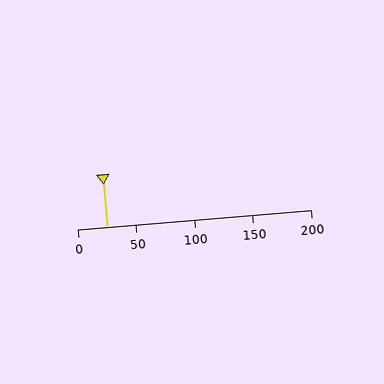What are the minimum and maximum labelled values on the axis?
The axis runs from 0 to 200.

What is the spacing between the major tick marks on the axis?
The major ticks are spaced 50 apart.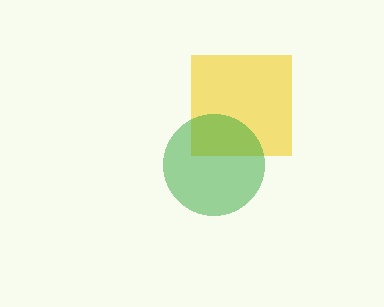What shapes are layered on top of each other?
The layered shapes are: a yellow square, a green circle.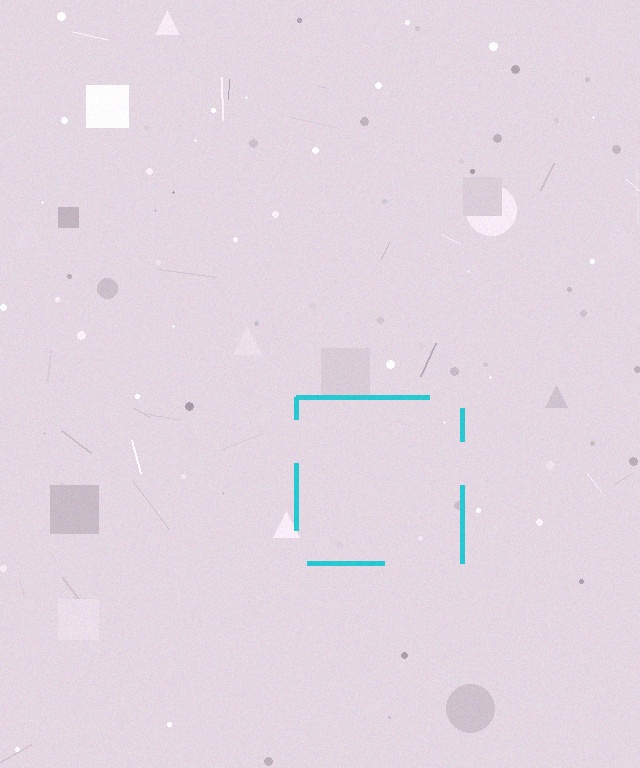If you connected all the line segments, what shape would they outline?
They would outline a square.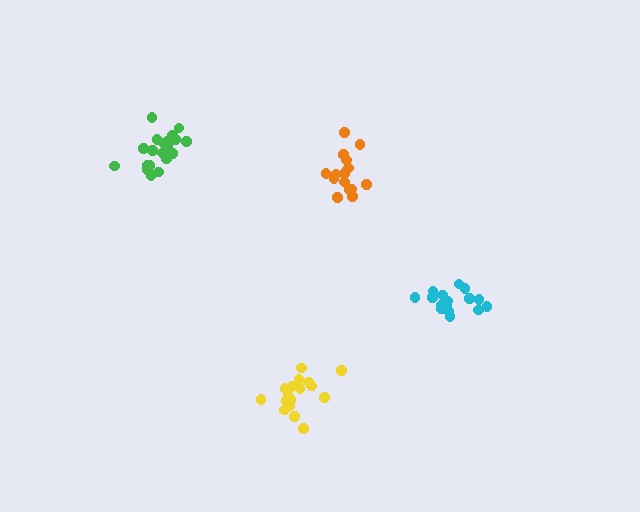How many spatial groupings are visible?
There are 4 spatial groupings.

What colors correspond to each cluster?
The clusters are colored: green, yellow, orange, cyan.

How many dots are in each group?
Group 1: 20 dots, Group 2: 17 dots, Group 3: 15 dots, Group 4: 16 dots (68 total).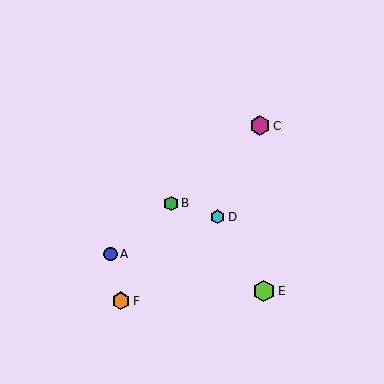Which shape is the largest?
The lime hexagon (labeled E) is the largest.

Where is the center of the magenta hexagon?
The center of the magenta hexagon is at (260, 126).